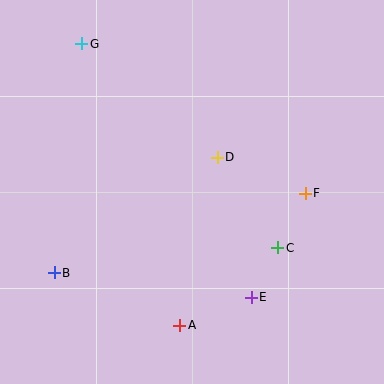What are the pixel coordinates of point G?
Point G is at (82, 44).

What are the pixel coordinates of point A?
Point A is at (180, 325).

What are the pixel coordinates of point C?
Point C is at (278, 248).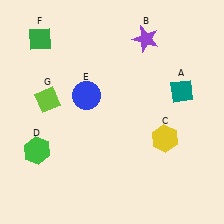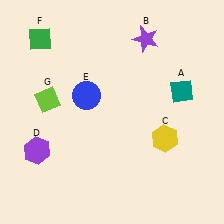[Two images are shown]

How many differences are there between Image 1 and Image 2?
There is 1 difference between the two images.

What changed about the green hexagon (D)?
In Image 1, D is green. In Image 2, it changed to purple.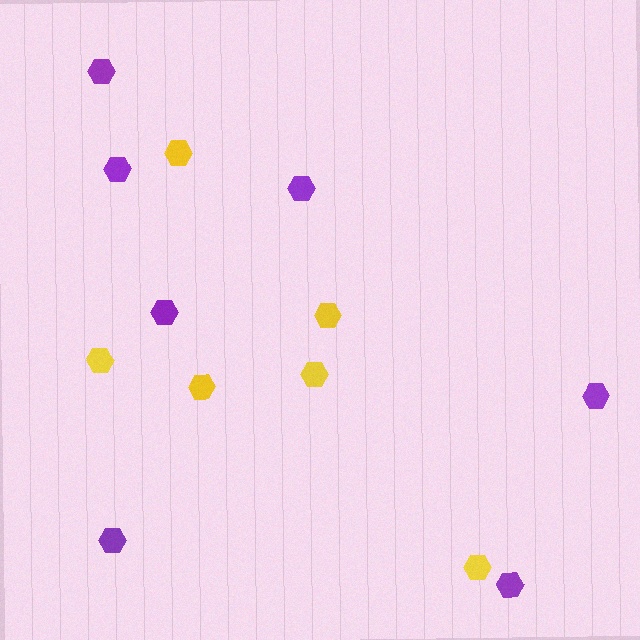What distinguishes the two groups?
There are 2 groups: one group of purple hexagons (7) and one group of yellow hexagons (6).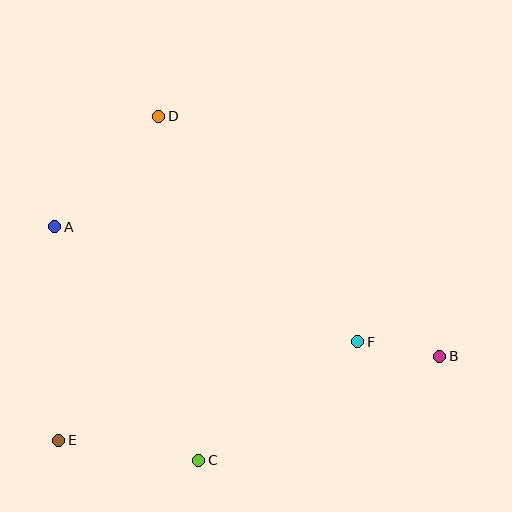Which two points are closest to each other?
Points B and F are closest to each other.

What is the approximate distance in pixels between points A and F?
The distance between A and F is approximately 324 pixels.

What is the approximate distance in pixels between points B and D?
The distance between B and D is approximately 370 pixels.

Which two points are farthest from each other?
Points A and B are farthest from each other.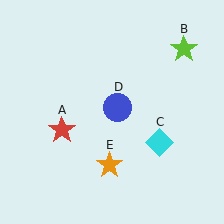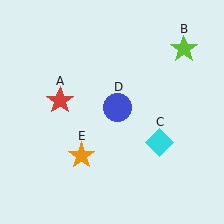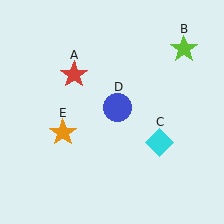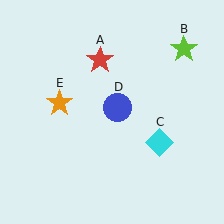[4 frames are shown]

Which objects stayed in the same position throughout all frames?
Lime star (object B) and cyan diamond (object C) and blue circle (object D) remained stationary.